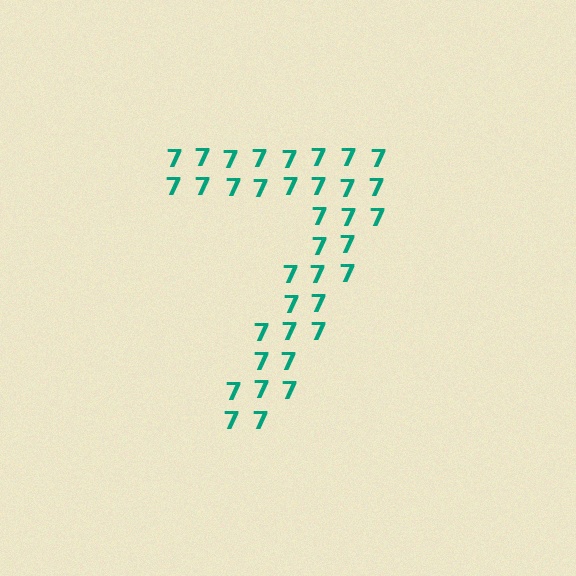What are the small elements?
The small elements are digit 7's.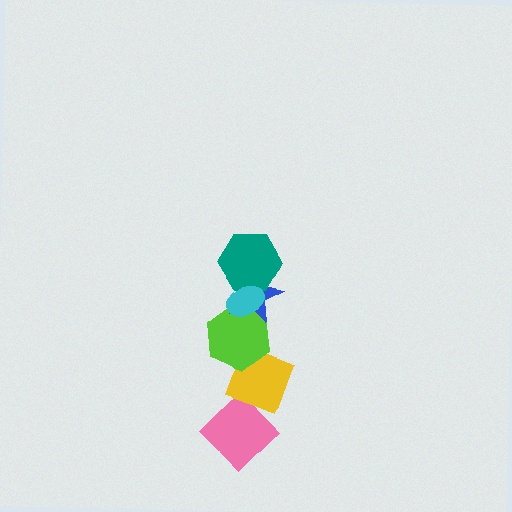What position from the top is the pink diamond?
The pink diamond is 6th from the top.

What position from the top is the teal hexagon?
The teal hexagon is 2nd from the top.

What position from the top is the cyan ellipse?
The cyan ellipse is 1st from the top.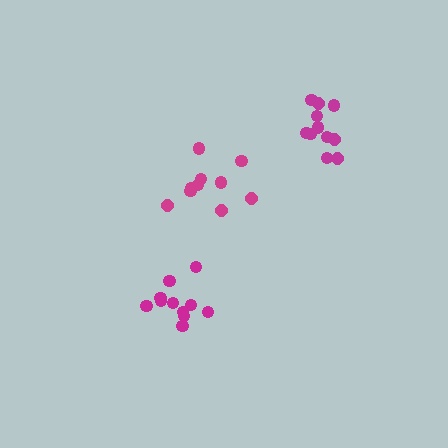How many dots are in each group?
Group 1: 11 dots, Group 2: 11 dots, Group 3: 10 dots (32 total).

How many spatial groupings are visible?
There are 3 spatial groupings.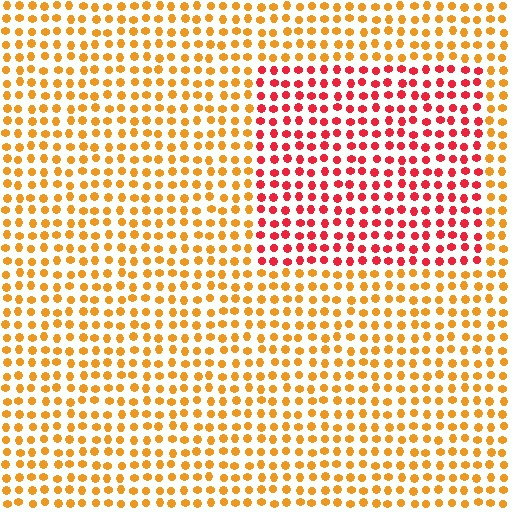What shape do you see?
I see a rectangle.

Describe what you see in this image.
The image is filled with small orange elements in a uniform arrangement. A rectangle-shaped region is visible where the elements are tinted to a slightly different hue, forming a subtle color boundary.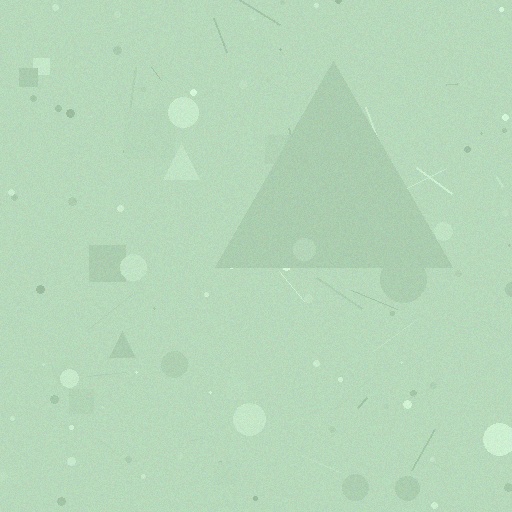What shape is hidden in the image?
A triangle is hidden in the image.